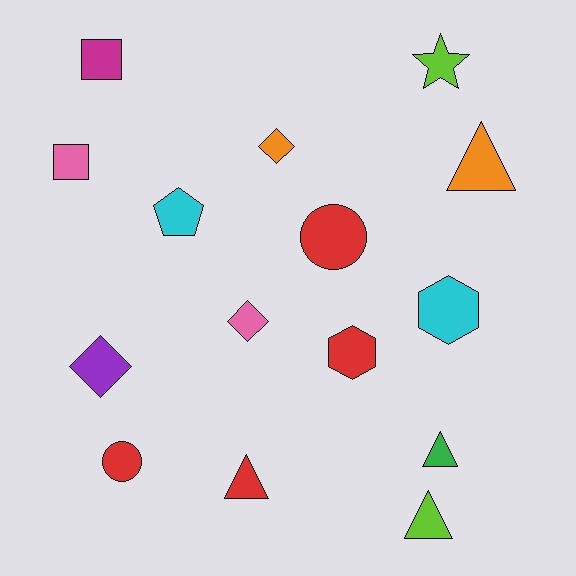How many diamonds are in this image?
There are 3 diamonds.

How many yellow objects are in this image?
There are no yellow objects.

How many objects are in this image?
There are 15 objects.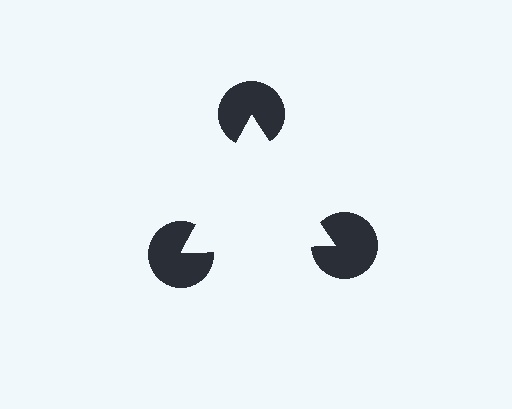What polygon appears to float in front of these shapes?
An illusory triangle — its edges are inferred from the aligned wedge cuts in the pac-man discs, not physically drawn.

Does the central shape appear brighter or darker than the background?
It typically appears slightly brighter than the background, even though no actual brightness change is drawn.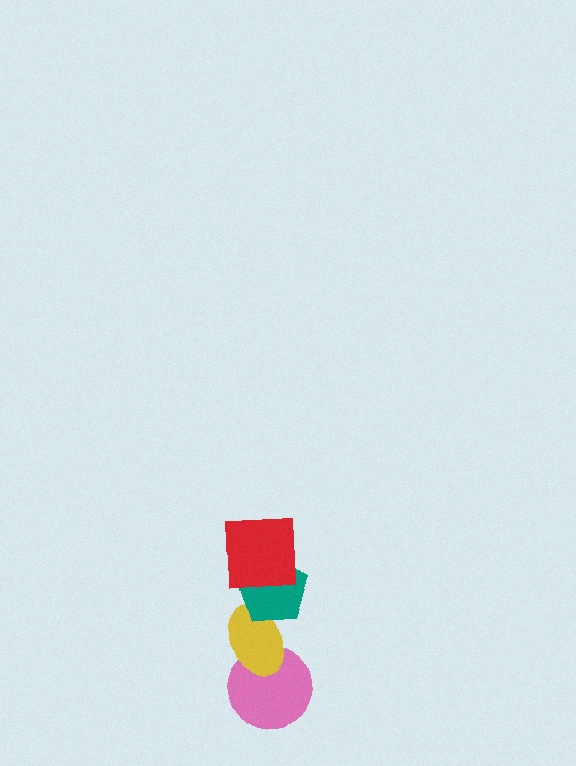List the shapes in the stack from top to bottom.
From top to bottom: the red square, the teal pentagon, the yellow ellipse, the pink circle.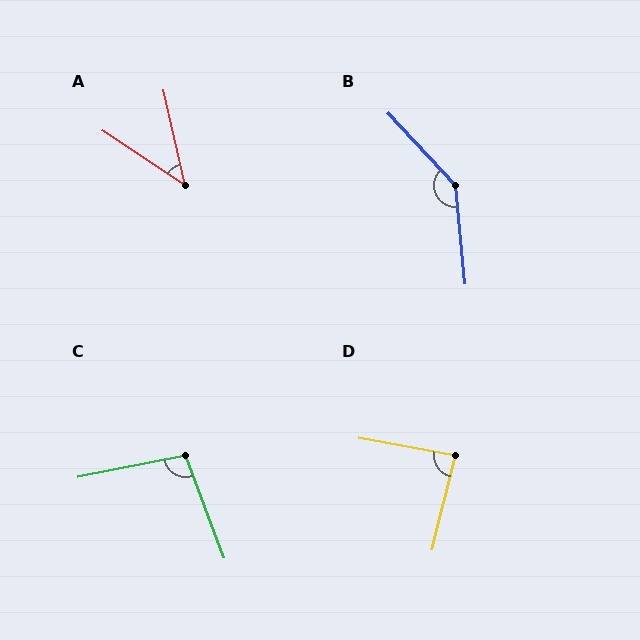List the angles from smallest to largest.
A (44°), D (87°), C (99°), B (142°).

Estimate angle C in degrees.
Approximately 99 degrees.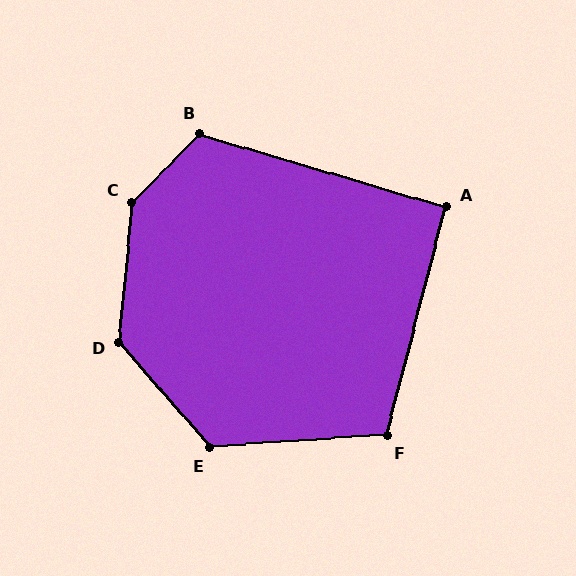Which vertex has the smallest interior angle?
A, at approximately 92 degrees.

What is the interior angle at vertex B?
Approximately 118 degrees (obtuse).